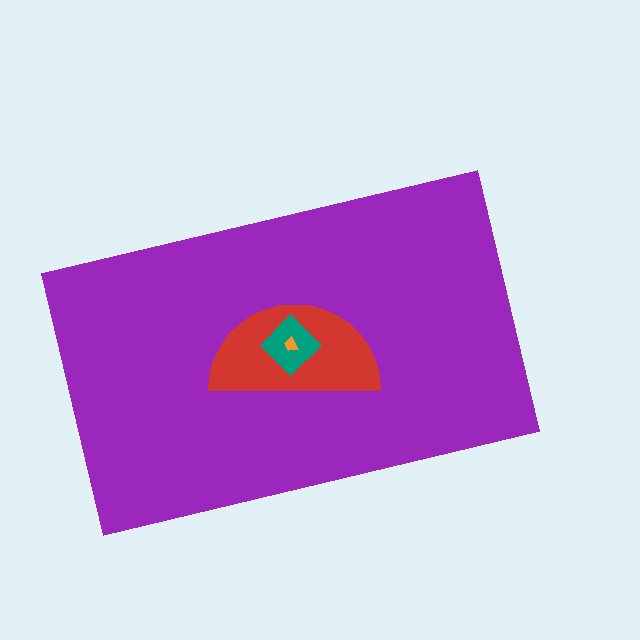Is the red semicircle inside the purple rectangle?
Yes.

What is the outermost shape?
The purple rectangle.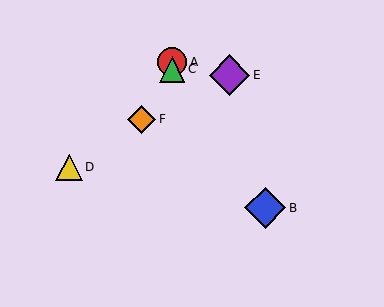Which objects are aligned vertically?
Objects A, C are aligned vertically.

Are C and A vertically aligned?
Yes, both are at x≈172.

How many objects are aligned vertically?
2 objects (A, C) are aligned vertically.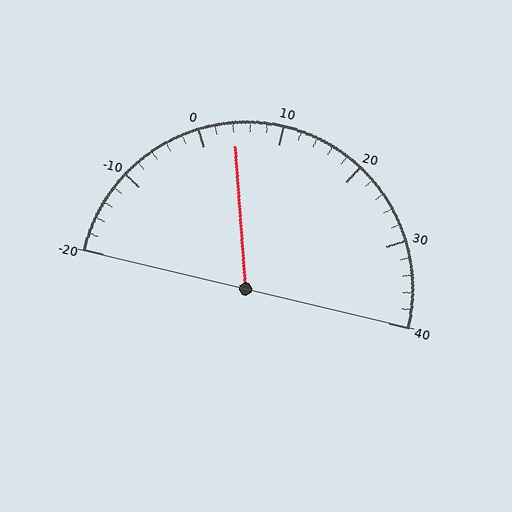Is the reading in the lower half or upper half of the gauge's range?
The reading is in the lower half of the range (-20 to 40).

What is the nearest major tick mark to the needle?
The nearest major tick mark is 0.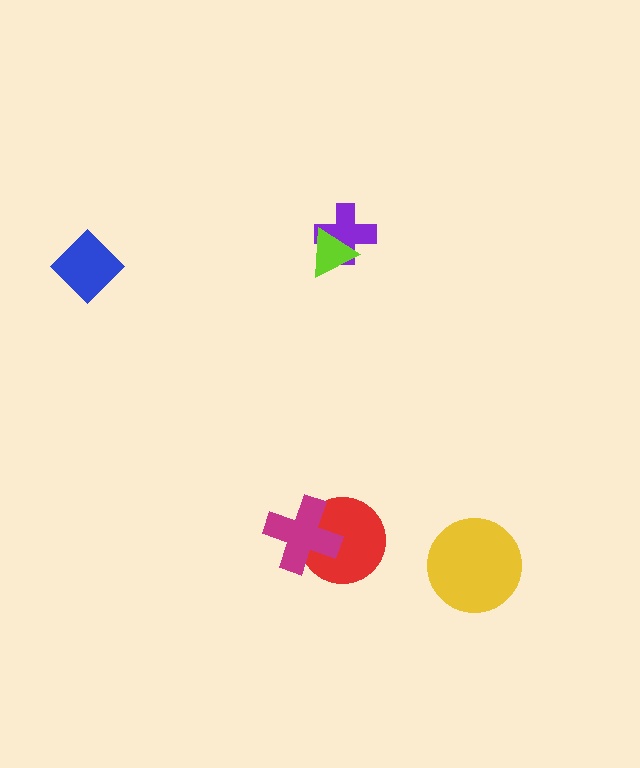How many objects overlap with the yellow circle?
0 objects overlap with the yellow circle.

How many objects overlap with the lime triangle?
1 object overlaps with the lime triangle.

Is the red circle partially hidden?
Yes, it is partially covered by another shape.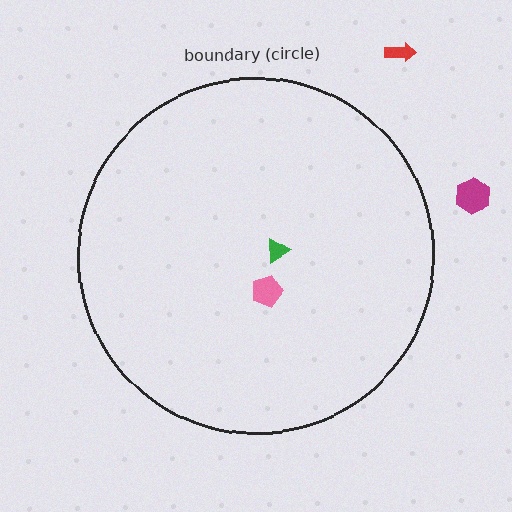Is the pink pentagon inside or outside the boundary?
Inside.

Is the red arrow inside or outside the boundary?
Outside.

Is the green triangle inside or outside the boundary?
Inside.